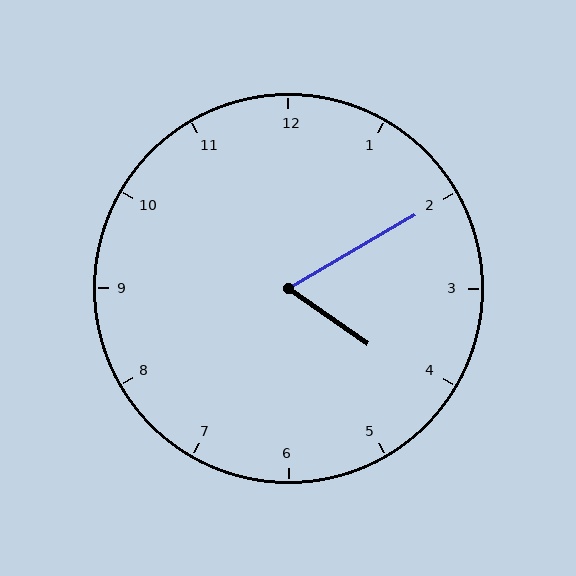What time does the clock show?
4:10.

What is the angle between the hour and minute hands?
Approximately 65 degrees.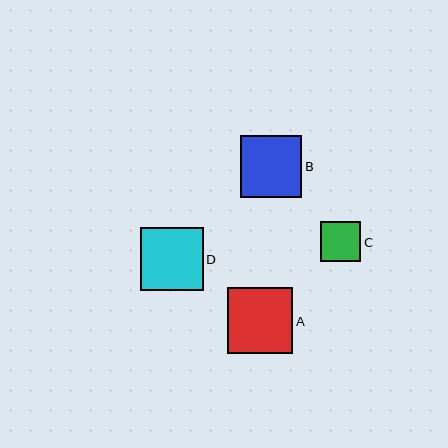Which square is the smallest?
Square C is the smallest with a size of approximately 40 pixels.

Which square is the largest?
Square A is the largest with a size of approximately 66 pixels.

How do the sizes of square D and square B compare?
Square D and square B are approximately the same size.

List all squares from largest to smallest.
From largest to smallest: A, D, B, C.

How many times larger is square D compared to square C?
Square D is approximately 1.6 times the size of square C.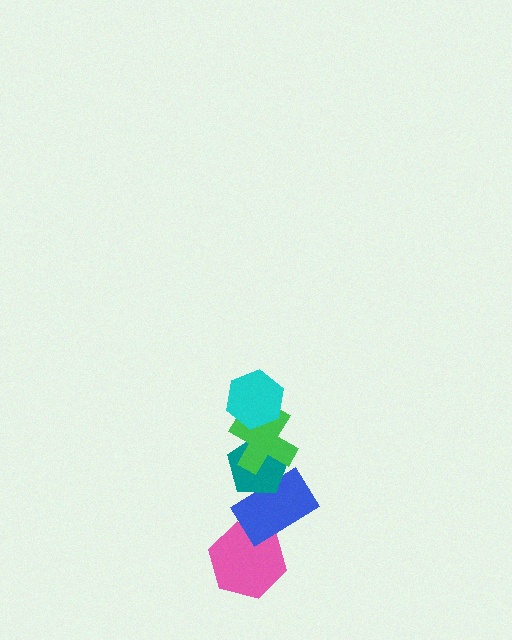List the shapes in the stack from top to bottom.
From top to bottom: the cyan hexagon, the green cross, the teal pentagon, the blue rectangle, the pink hexagon.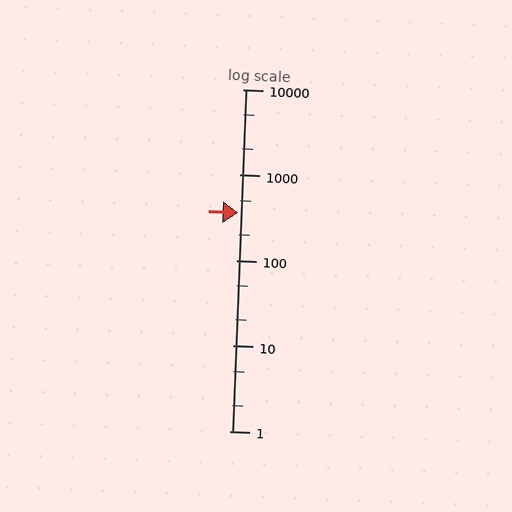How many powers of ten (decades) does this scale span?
The scale spans 4 decades, from 1 to 10000.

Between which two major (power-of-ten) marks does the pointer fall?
The pointer is between 100 and 1000.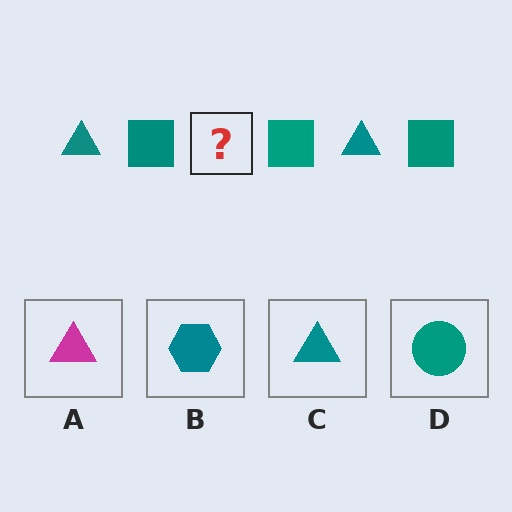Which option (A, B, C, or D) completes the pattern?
C.